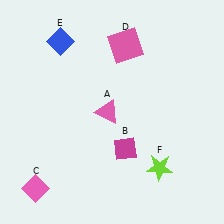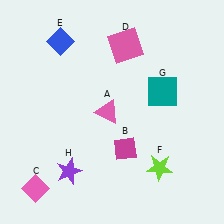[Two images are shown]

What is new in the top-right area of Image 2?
A teal square (G) was added in the top-right area of Image 2.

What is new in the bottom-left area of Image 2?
A purple star (H) was added in the bottom-left area of Image 2.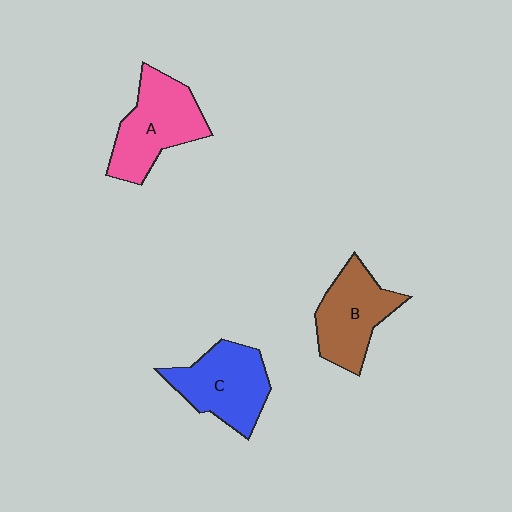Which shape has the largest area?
Shape A (pink).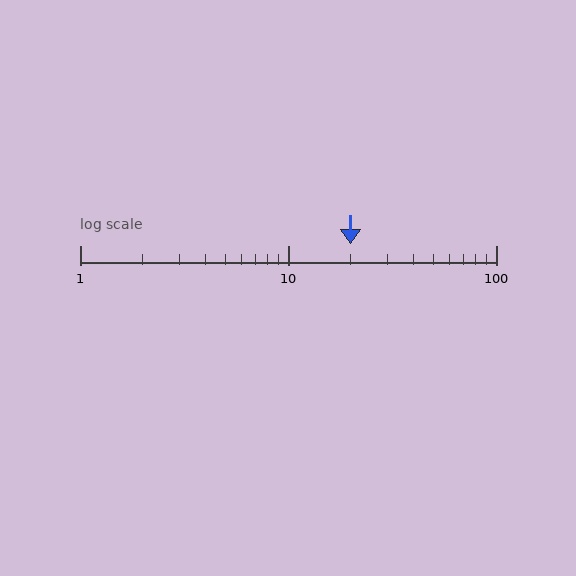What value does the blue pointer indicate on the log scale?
The pointer indicates approximately 20.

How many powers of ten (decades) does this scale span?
The scale spans 2 decades, from 1 to 100.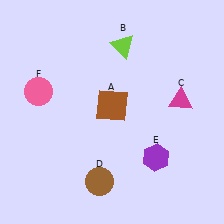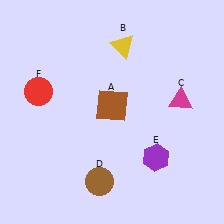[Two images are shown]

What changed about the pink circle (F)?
In Image 1, F is pink. In Image 2, it changed to red.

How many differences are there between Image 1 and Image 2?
There are 2 differences between the two images.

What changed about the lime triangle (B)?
In Image 1, B is lime. In Image 2, it changed to yellow.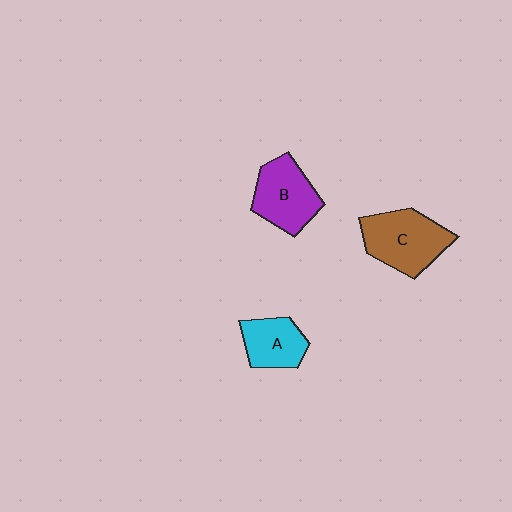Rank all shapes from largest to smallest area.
From largest to smallest: C (brown), B (purple), A (cyan).